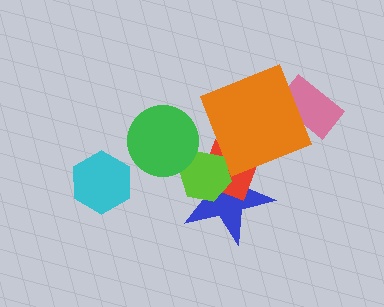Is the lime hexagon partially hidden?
Yes, it is partially covered by another shape.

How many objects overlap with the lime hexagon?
3 objects overlap with the lime hexagon.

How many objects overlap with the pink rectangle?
1 object overlaps with the pink rectangle.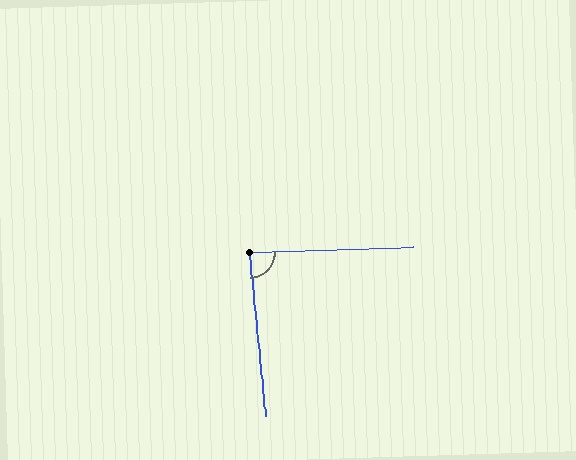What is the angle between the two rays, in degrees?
Approximately 86 degrees.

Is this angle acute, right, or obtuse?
It is approximately a right angle.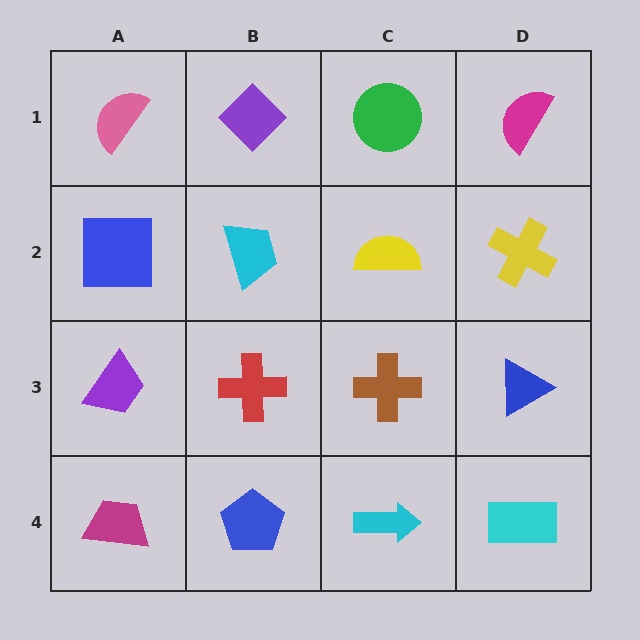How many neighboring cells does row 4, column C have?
3.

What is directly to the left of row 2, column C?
A cyan trapezoid.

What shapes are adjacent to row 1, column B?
A cyan trapezoid (row 2, column B), a pink semicircle (row 1, column A), a green circle (row 1, column C).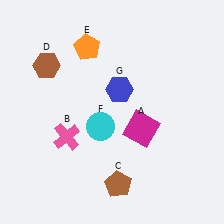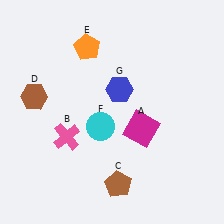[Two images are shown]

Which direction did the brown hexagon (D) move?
The brown hexagon (D) moved down.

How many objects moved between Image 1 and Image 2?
1 object moved between the two images.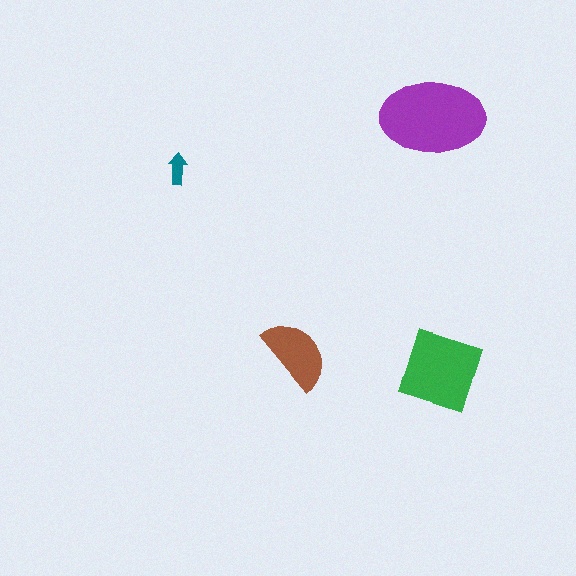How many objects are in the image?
There are 4 objects in the image.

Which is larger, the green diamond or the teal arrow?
The green diamond.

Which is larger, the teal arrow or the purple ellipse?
The purple ellipse.